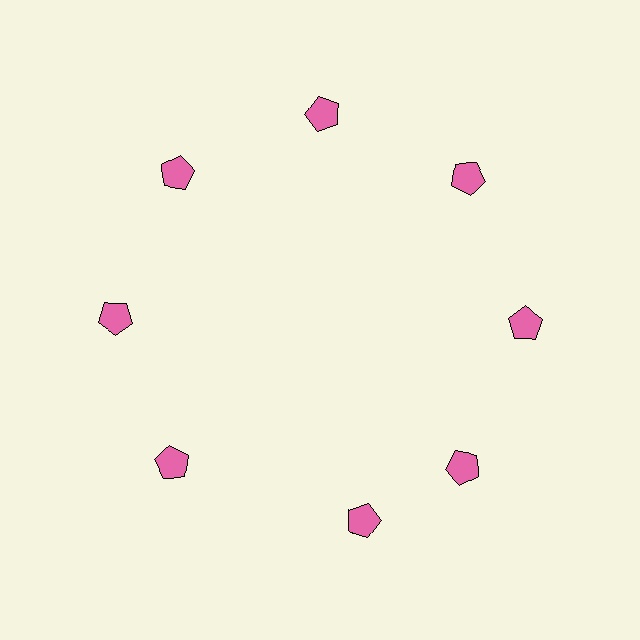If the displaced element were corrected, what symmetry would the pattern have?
It would have 8-fold rotational symmetry — the pattern would map onto itself every 45 degrees.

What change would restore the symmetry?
The symmetry would be restored by rotating it back into even spacing with its neighbors so that all 8 pentagons sit at equal angles and equal distance from the center.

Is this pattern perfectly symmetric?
No. The 8 pink pentagons are arranged in a ring, but one element near the 6 o'clock position is rotated out of alignment along the ring, breaking the 8-fold rotational symmetry.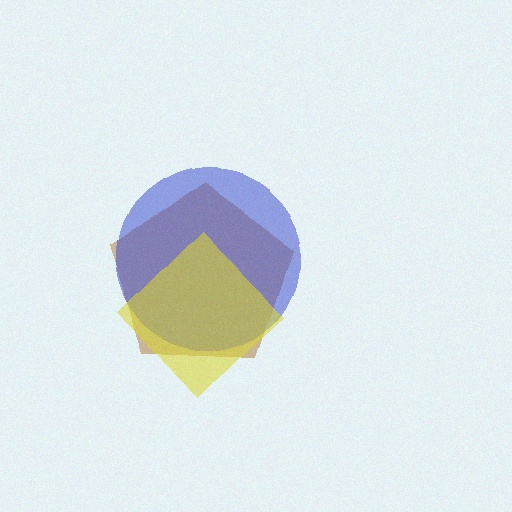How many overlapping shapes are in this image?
There are 3 overlapping shapes in the image.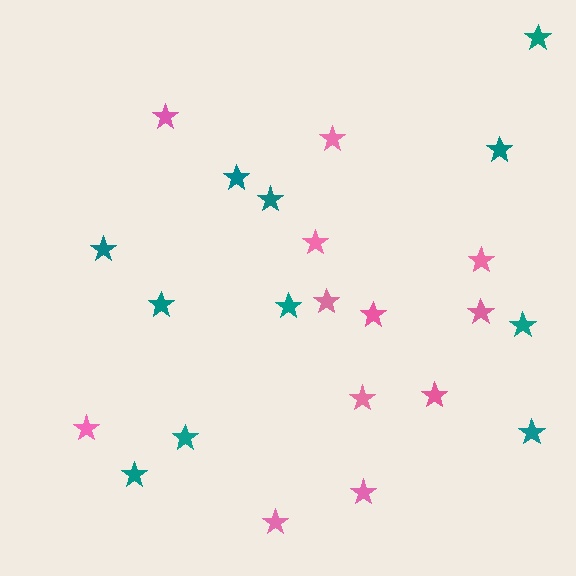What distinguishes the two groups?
There are 2 groups: one group of teal stars (11) and one group of pink stars (12).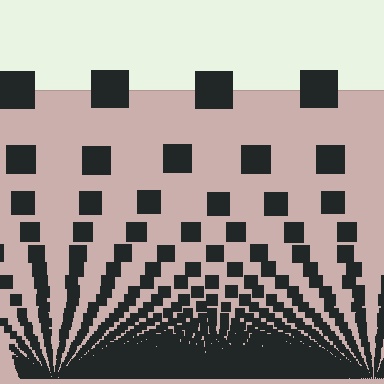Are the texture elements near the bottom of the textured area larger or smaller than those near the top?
Smaller. The gradient is inverted — elements near the bottom are smaller and denser.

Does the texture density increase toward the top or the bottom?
Density increases toward the bottom.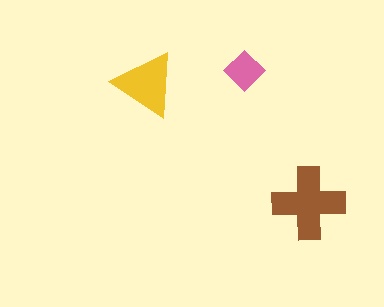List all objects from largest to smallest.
The brown cross, the yellow triangle, the pink diamond.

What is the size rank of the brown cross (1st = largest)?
1st.